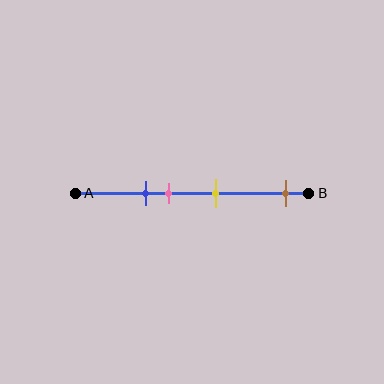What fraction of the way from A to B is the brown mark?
The brown mark is approximately 90% (0.9) of the way from A to B.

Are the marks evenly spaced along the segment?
No, the marks are not evenly spaced.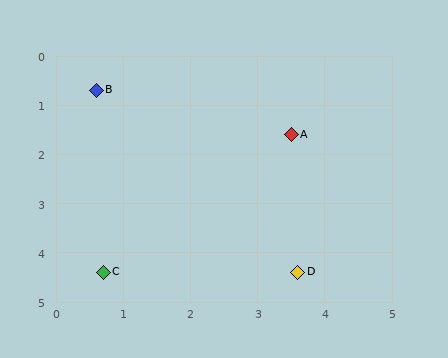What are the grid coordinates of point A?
Point A is at approximately (3.5, 1.6).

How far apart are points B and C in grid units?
Points B and C are about 3.7 grid units apart.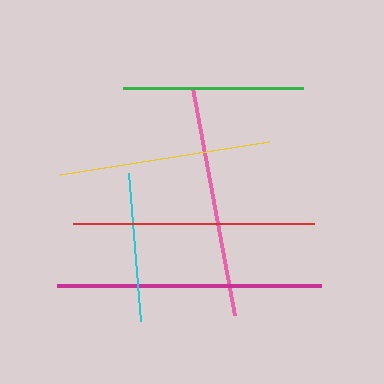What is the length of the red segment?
The red segment is approximately 241 pixels long.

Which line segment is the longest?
The magenta line is the longest at approximately 264 pixels.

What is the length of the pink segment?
The pink segment is approximately 231 pixels long.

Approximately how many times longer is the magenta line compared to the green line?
The magenta line is approximately 1.5 times the length of the green line.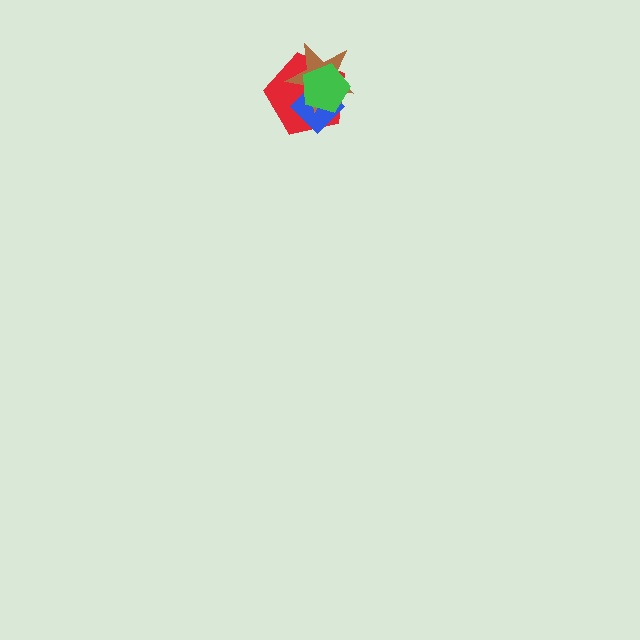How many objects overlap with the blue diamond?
3 objects overlap with the blue diamond.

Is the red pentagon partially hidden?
Yes, it is partially covered by another shape.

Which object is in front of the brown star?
The green pentagon is in front of the brown star.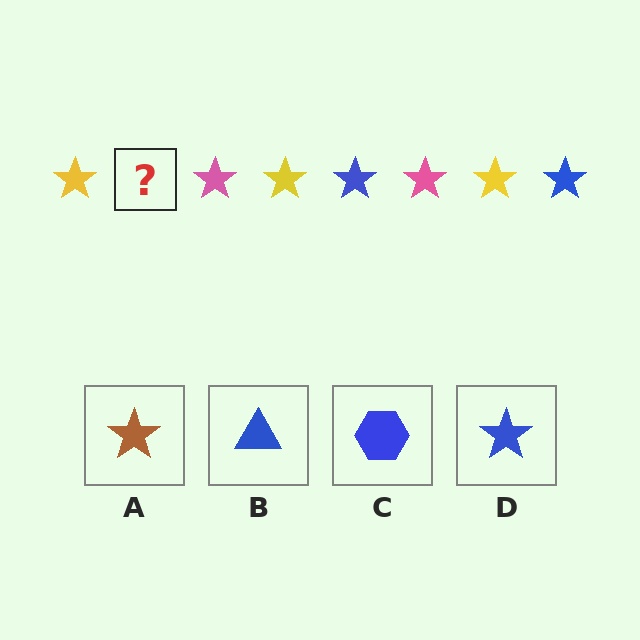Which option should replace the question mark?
Option D.